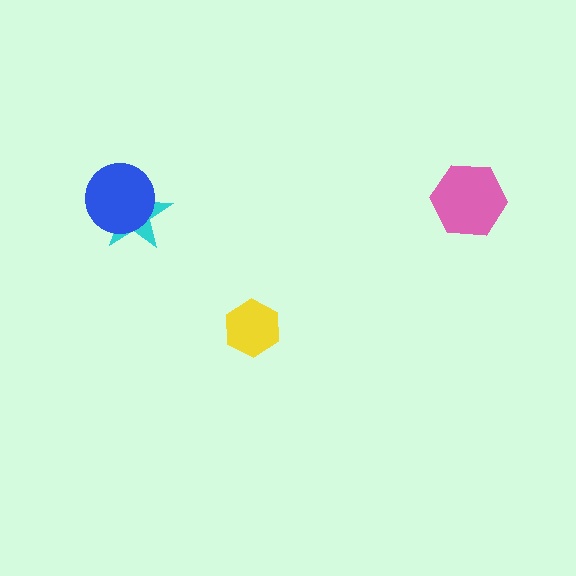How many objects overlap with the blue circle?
1 object overlaps with the blue circle.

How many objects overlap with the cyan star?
1 object overlaps with the cyan star.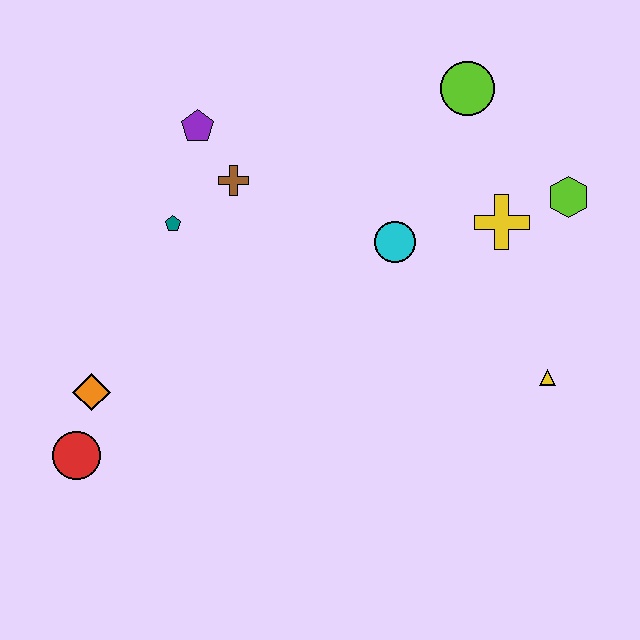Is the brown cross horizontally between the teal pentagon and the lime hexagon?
Yes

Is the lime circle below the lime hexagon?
No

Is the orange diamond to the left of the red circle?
No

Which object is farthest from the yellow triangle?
The red circle is farthest from the yellow triangle.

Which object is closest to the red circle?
The orange diamond is closest to the red circle.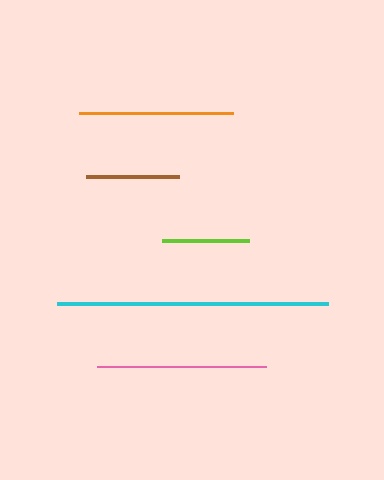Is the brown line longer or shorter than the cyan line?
The cyan line is longer than the brown line.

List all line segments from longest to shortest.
From longest to shortest: cyan, pink, orange, brown, lime.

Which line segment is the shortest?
The lime line is the shortest at approximately 87 pixels.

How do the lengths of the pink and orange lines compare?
The pink and orange lines are approximately the same length.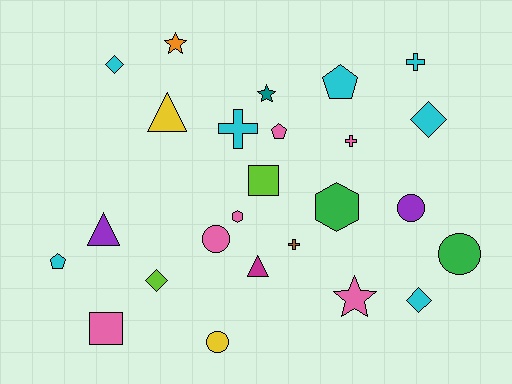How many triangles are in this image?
There are 3 triangles.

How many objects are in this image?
There are 25 objects.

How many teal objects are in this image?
There is 1 teal object.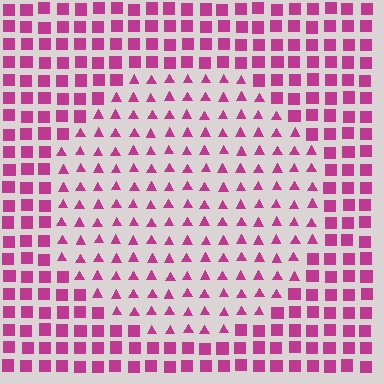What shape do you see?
I see a circle.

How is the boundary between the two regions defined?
The boundary is defined by a change in element shape: triangles inside vs. squares outside. All elements share the same color and spacing.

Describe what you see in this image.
The image is filled with small magenta elements arranged in a uniform grid. A circle-shaped region contains triangles, while the surrounding area contains squares. The boundary is defined purely by the change in element shape.